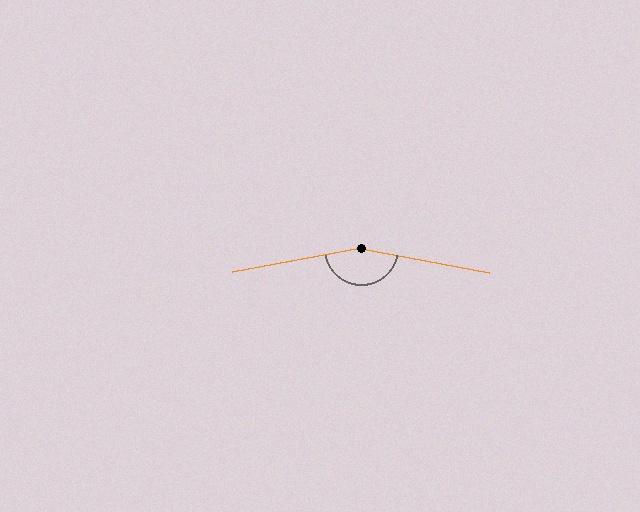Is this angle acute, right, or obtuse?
It is obtuse.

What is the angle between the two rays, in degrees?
Approximately 158 degrees.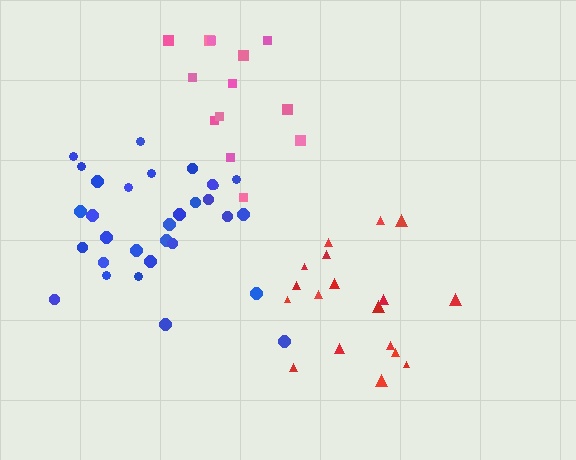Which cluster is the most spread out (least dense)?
Pink.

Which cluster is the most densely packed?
Red.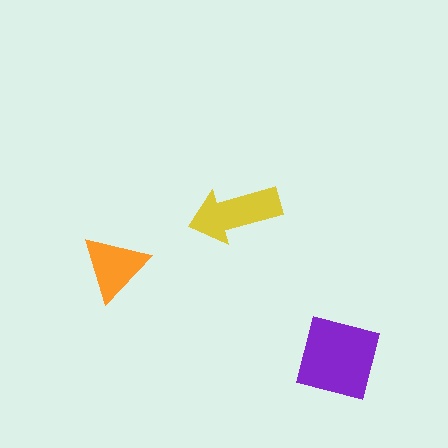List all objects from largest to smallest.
The purple square, the yellow arrow, the orange triangle.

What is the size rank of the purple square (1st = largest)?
1st.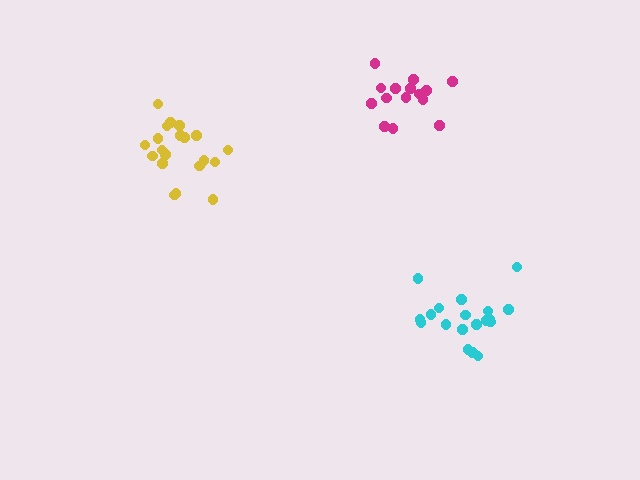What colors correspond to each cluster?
The clusters are colored: yellow, cyan, magenta.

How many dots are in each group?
Group 1: 20 dots, Group 2: 19 dots, Group 3: 15 dots (54 total).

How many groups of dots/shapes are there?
There are 3 groups.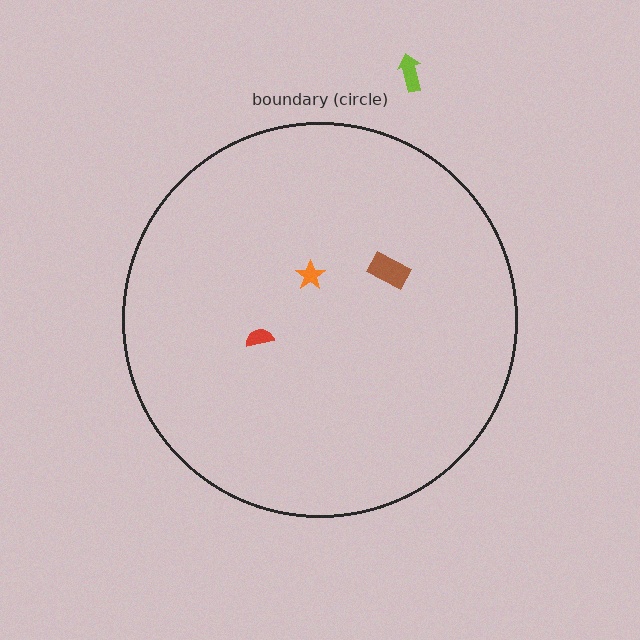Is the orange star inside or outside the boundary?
Inside.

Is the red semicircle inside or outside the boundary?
Inside.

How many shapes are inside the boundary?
3 inside, 1 outside.